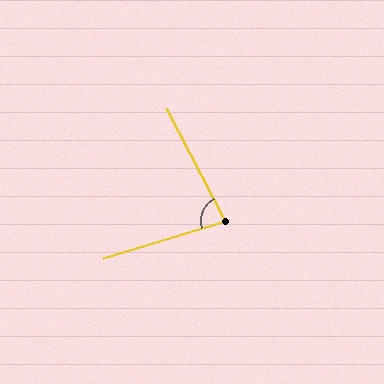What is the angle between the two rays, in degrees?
Approximately 79 degrees.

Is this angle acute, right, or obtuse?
It is acute.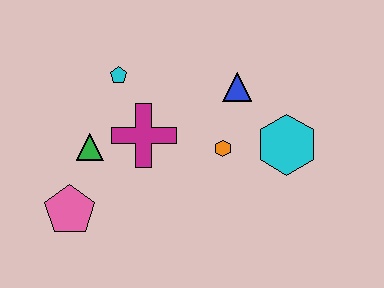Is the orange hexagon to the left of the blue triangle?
Yes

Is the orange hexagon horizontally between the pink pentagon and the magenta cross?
No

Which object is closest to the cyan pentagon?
The magenta cross is closest to the cyan pentagon.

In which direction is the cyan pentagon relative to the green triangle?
The cyan pentagon is above the green triangle.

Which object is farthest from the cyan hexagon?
The pink pentagon is farthest from the cyan hexagon.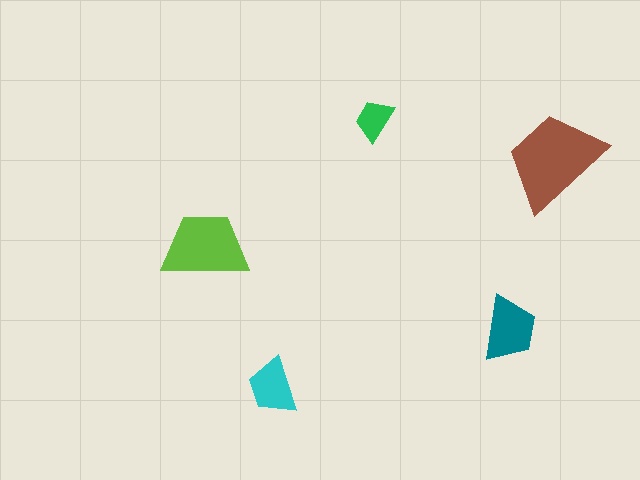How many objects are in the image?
There are 5 objects in the image.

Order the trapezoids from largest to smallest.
the brown one, the lime one, the teal one, the cyan one, the green one.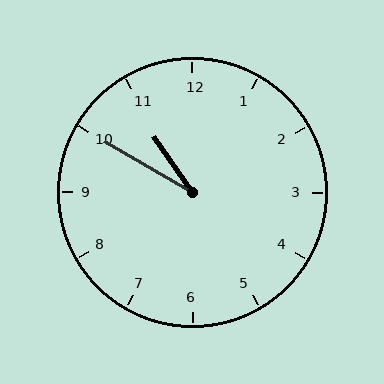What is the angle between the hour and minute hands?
Approximately 25 degrees.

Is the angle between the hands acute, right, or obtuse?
It is acute.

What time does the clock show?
10:50.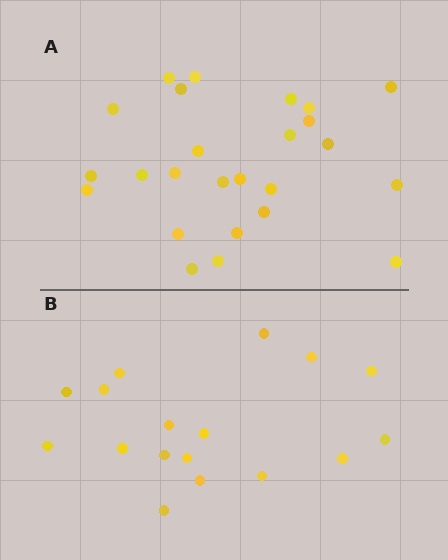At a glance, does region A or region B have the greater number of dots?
Region A (the top region) has more dots.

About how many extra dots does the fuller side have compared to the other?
Region A has roughly 8 or so more dots than region B.